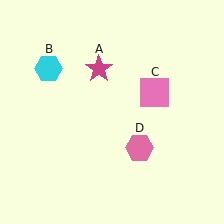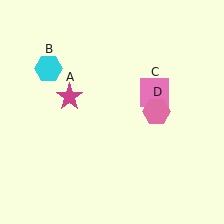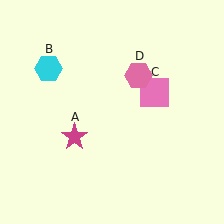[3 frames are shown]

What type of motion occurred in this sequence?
The magenta star (object A), pink hexagon (object D) rotated counterclockwise around the center of the scene.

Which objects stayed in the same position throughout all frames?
Cyan hexagon (object B) and pink square (object C) remained stationary.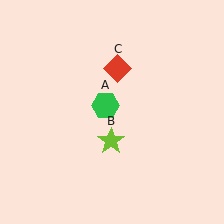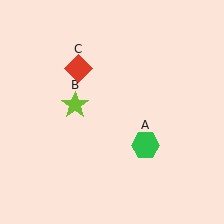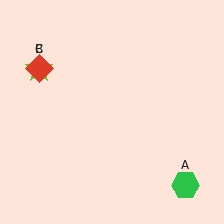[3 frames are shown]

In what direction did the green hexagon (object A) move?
The green hexagon (object A) moved down and to the right.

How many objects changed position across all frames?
3 objects changed position: green hexagon (object A), lime star (object B), red diamond (object C).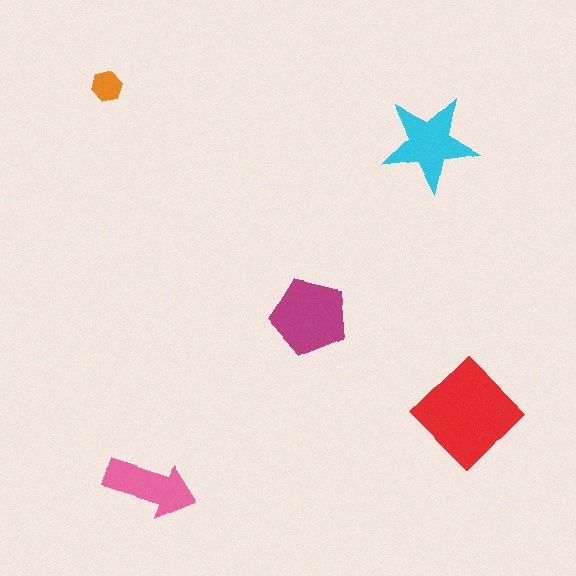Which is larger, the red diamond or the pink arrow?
The red diamond.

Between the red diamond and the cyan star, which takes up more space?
The red diamond.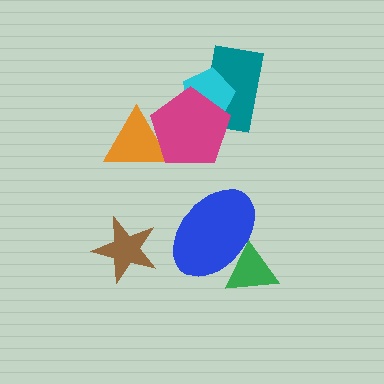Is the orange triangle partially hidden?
Yes, it is partially covered by another shape.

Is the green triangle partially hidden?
Yes, it is partially covered by another shape.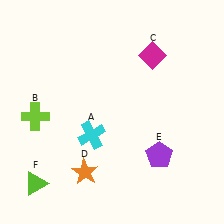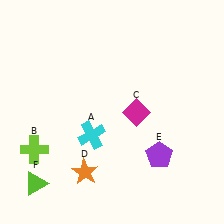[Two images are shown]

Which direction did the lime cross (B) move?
The lime cross (B) moved down.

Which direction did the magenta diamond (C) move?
The magenta diamond (C) moved down.